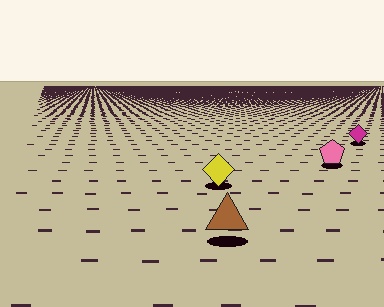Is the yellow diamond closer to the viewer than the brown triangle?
No. The brown triangle is closer — you can tell from the texture gradient: the ground texture is coarser near it.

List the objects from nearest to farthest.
From nearest to farthest: the brown triangle, the yellow diamond, the pink pentagon, the magenta diamond.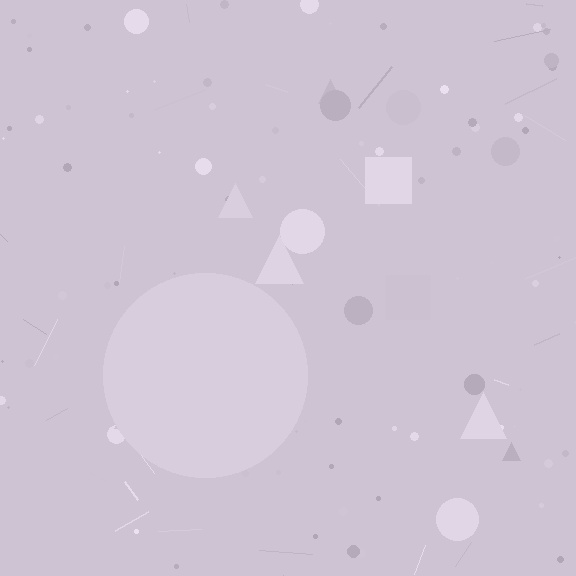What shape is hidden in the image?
A circle is hidden in the image.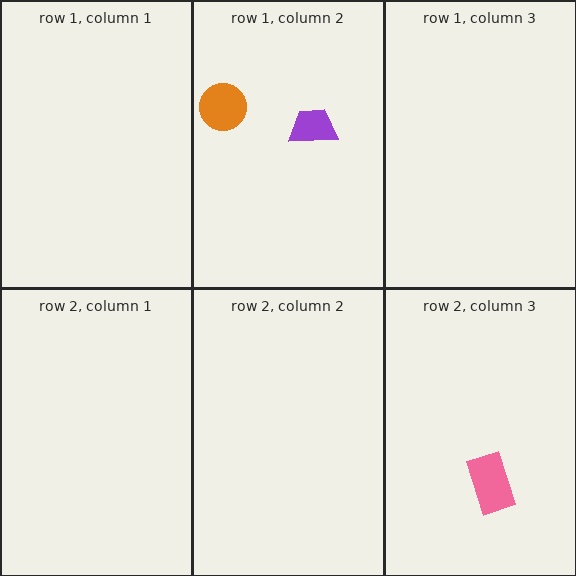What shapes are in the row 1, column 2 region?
The orange circle, the purple trapezoid.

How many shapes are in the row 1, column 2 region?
2.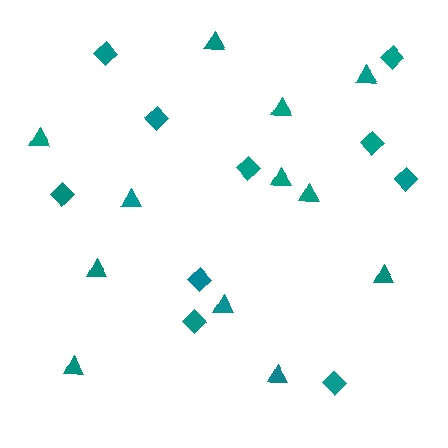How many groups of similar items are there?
There are 2 groups: one group of triangles (12) and one group of diamonds (10).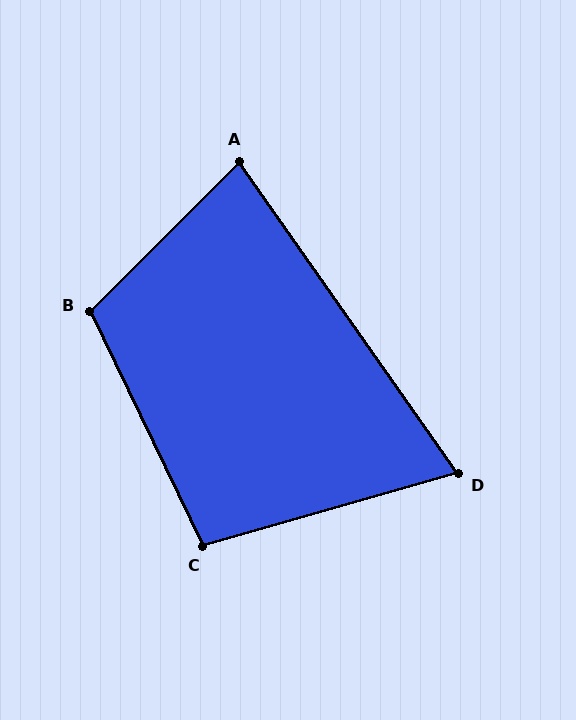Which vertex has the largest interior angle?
B, at approximately 109 degrees.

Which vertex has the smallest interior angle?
D, at approximately 71 degrees.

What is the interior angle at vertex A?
Approximately 80 degrees (acute).